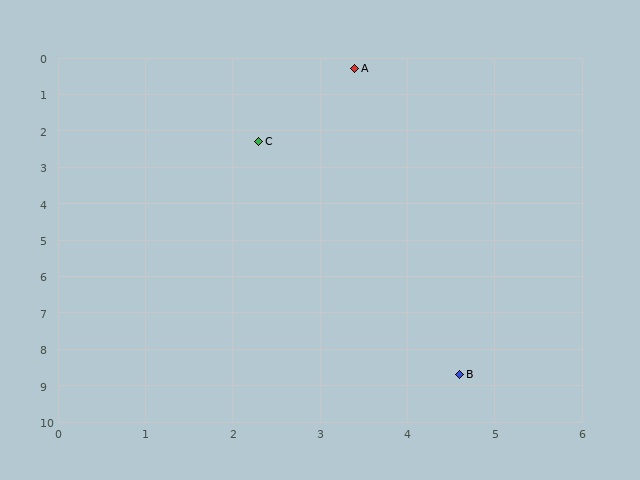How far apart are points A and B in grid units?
Points A and B are about 8.5 grid units apart.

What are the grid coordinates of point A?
Point A is at approximately (3.4, 0.3).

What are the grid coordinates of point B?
Point B is at approximately (4.6, 8.7).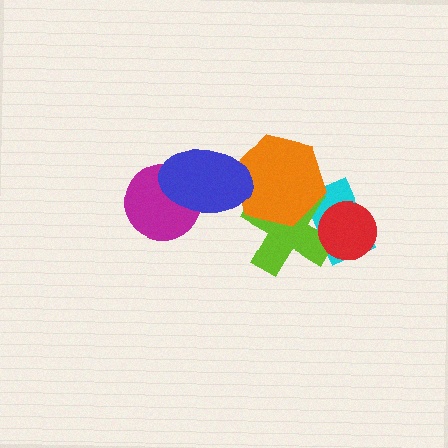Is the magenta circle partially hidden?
Yes, it is partially covered by another shape.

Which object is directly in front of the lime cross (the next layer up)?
The orange hexagon is directly in front of the lime cross.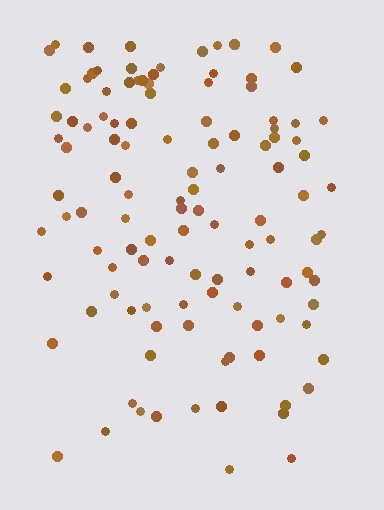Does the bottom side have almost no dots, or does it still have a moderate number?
Still a moderate number, just noticeably fewer than the top.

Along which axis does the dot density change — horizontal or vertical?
Vertical.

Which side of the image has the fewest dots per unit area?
The bottom.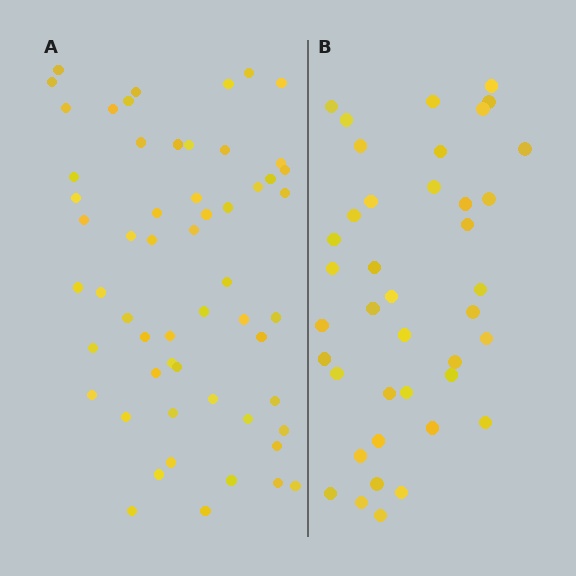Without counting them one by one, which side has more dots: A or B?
Region A (the left region) has more dots.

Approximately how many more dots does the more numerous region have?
Region A has approximately 15 more dots than region B.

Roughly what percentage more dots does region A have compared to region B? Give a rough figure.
About 40% more.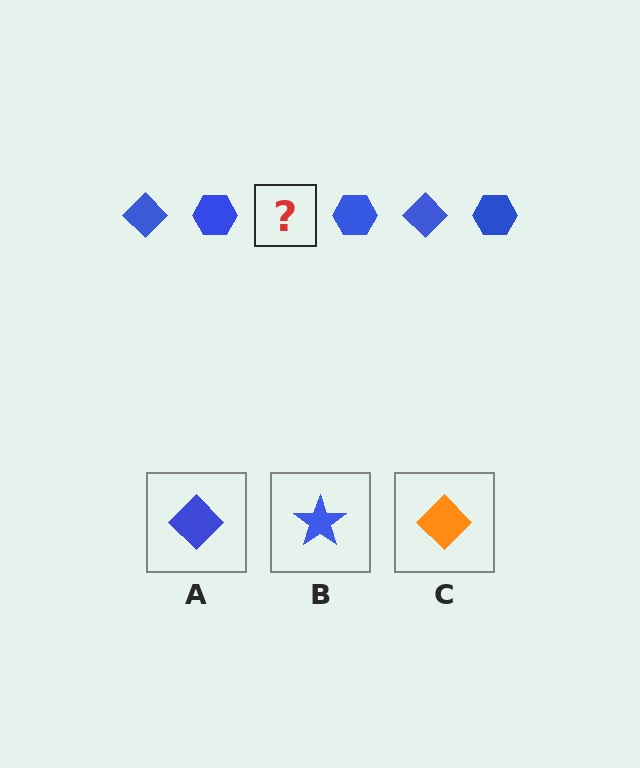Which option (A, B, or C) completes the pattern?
A.